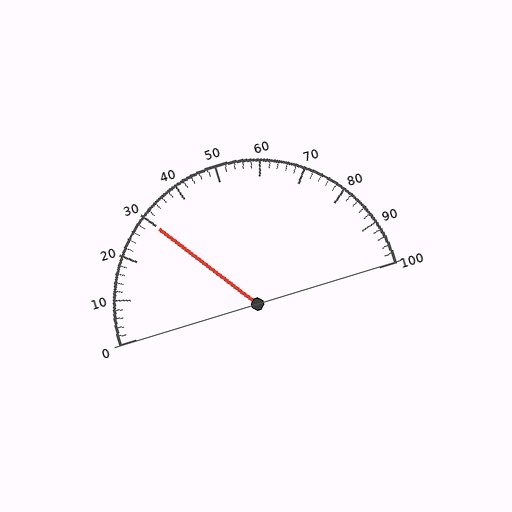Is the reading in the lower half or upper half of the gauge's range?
The reading is in the lower half of the range (0 to 100).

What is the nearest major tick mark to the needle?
The nearest major tick mark is 30.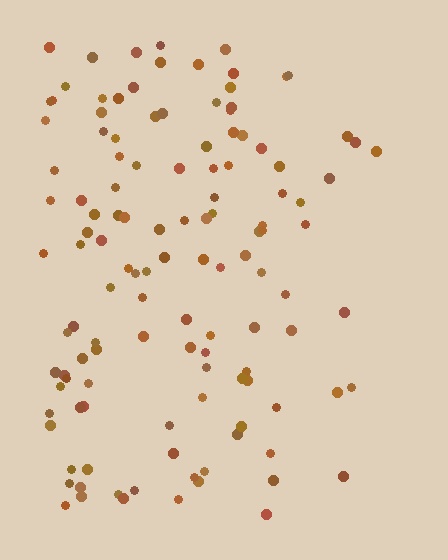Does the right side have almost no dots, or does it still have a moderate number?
Still a moderate number, just noticeably fewer than the left.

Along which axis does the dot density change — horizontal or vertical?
Horizontal.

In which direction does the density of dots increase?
From right to left, with the left side densest.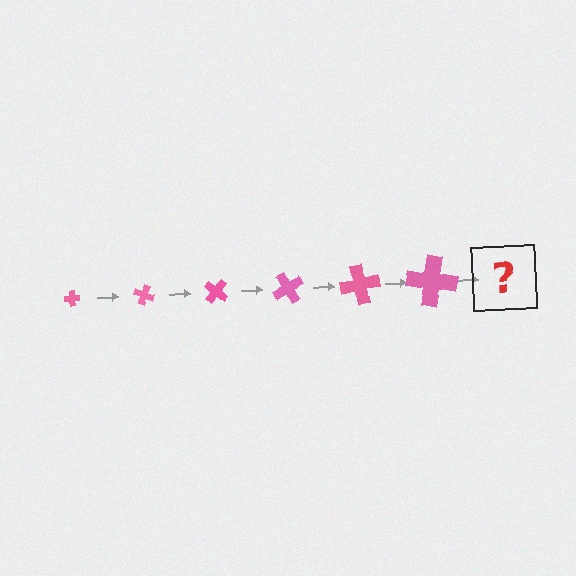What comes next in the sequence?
The next element should be a cross, larger than the previous one and rotated 120 degrees from the start.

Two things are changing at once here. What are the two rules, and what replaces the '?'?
The two rules are that the cross grows larger each step and it rotates 20 degrees each step. The '?' should be a cross, larger than the previous one and rotated 120 degrees from the start.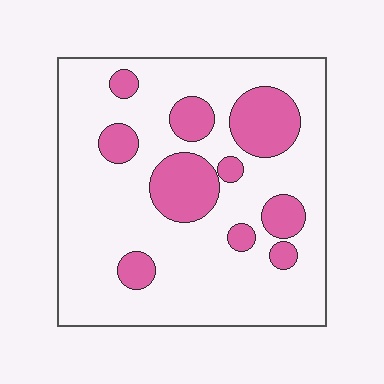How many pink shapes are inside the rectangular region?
10.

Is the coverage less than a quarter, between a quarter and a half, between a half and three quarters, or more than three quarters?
Less than a quarter.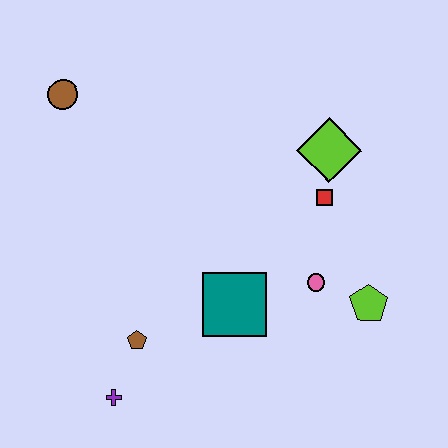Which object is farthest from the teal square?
The brown circle is farthest from the teal square.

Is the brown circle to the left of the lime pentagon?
Yes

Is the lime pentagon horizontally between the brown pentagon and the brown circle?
No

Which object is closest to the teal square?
The pink circle is closest to the teal square.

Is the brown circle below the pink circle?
No